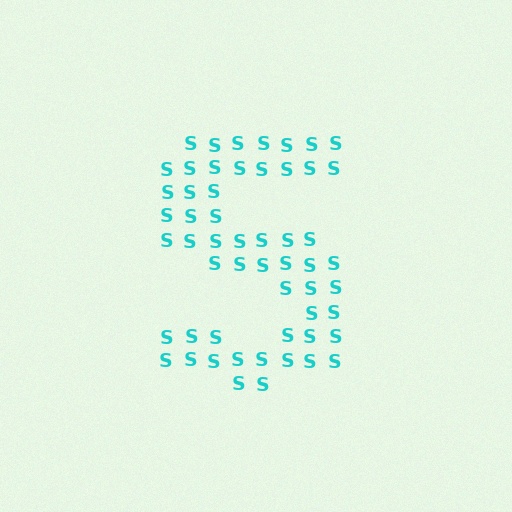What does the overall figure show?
The overall figure shows the letter S.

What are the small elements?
The small elements are letter S's.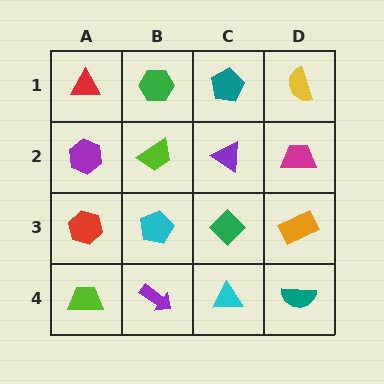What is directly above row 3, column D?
A magenta trapezoid.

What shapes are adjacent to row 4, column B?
A cyan pentagon (row 3, column B), a lime trapezoid (row 4, column A), a cyan triangle (row 4, column C).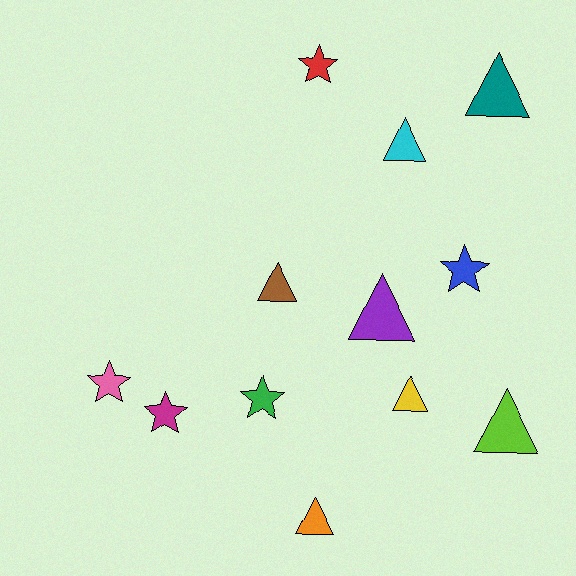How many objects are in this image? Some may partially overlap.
There are 12 objects.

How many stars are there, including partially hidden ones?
There are 5 stars.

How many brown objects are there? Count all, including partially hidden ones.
There is 1 brown object.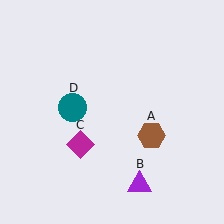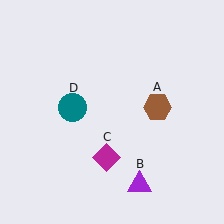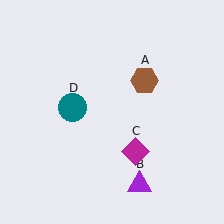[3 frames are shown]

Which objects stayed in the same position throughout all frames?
Purple triangle (object B) and teal circle (object D) remained stationary.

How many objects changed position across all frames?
2 objects changed position: brown hexagon (object A), magenta diamond (object C).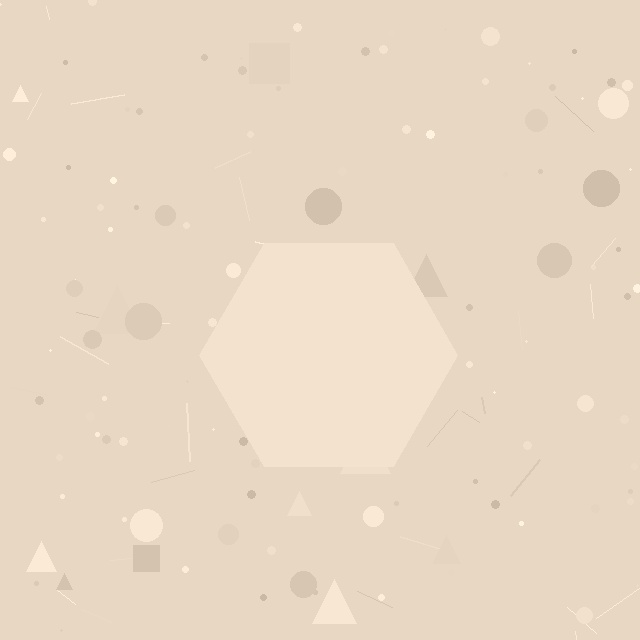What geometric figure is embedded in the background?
A hexagon is embedded in the background.